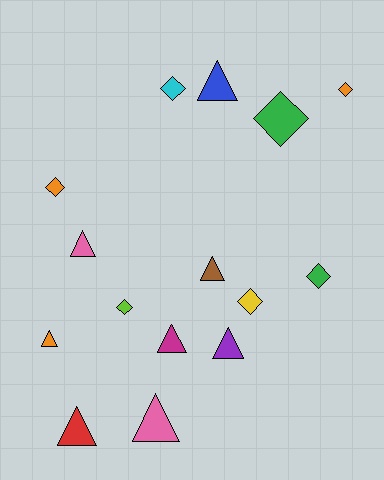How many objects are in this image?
There are 15 objects.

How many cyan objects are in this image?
There is 1 cyan object.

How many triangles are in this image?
There are 8 triangles.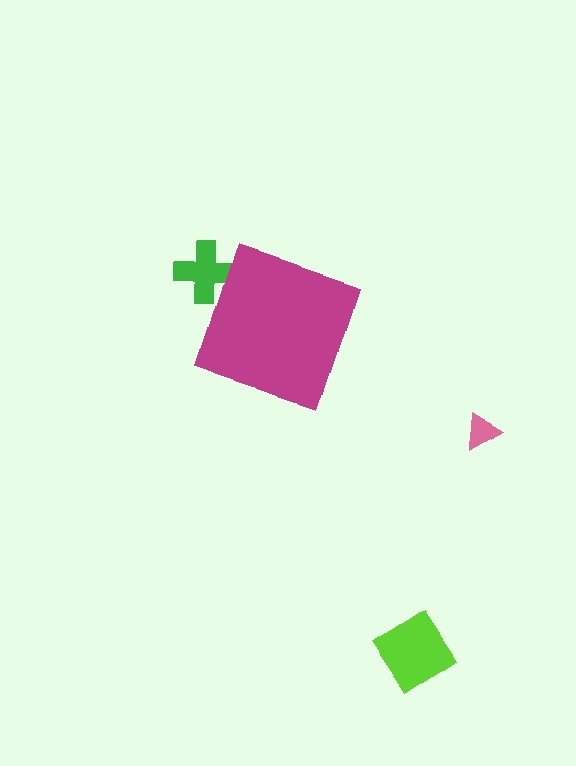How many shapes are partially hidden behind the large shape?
1 shape is partially hidden.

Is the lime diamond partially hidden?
No, the lime diamond is fully visible.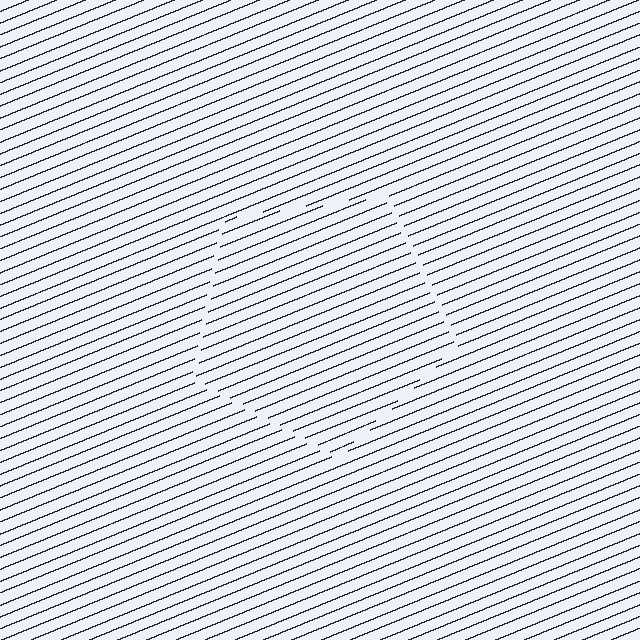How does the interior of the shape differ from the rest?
The interior of the shape contains the same grating, shifted by half a period — the contour is defined by the phase discontinuity where line-ends from the inner and outer gratings abut.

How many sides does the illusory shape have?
5 sides — the line-ends trace a pentagon.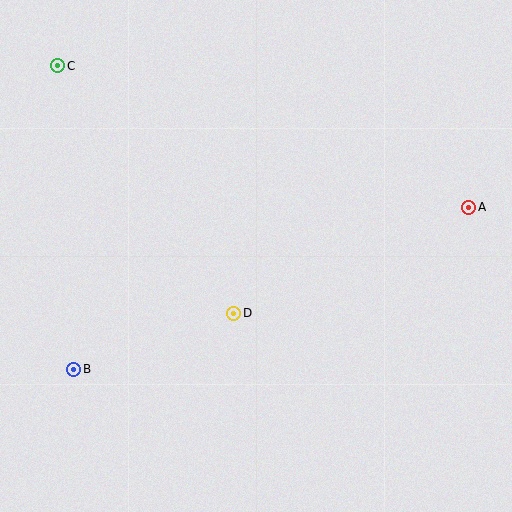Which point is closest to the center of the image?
Point D at (234, 313) is closest to the center.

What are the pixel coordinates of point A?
Point A is at (469, 207).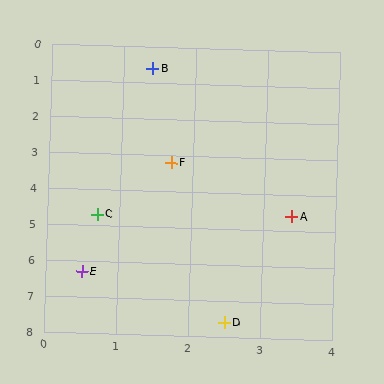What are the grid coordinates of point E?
Point E is at approximately (0.5, 6.3).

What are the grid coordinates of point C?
Point C is at approximately (0.7, 4.7).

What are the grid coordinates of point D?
Point D is at approximately (2.5, 7.6).